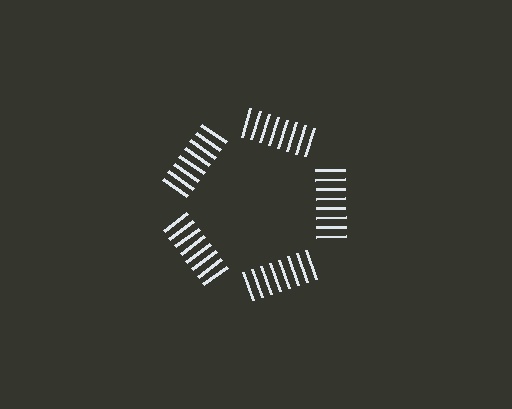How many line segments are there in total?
40 — 8 along each of the 5 edges.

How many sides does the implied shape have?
5 sides — the line-ends trace a pentagon.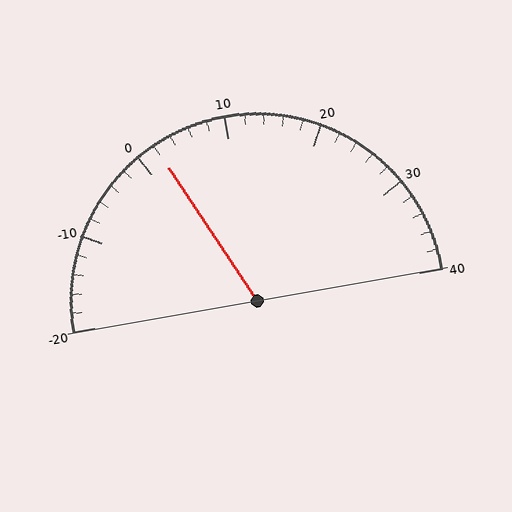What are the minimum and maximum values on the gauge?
The gauge ranges from -20 to 40.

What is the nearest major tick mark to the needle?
The nearest major tick mark is 0.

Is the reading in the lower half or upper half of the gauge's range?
The reading is in the lower half of the range (-20 to 40).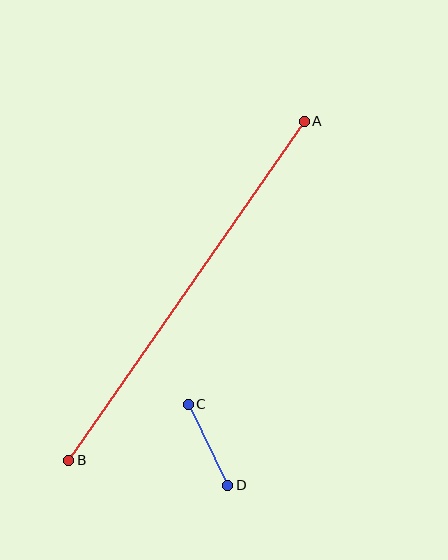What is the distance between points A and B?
The distance is approximately 413 pixels.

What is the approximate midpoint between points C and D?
The midpoint is at approximately (208, 445) pixels.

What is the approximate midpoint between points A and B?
The midpoint is at approximately (187, 291) pixels.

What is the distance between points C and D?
The distance is approximately 91 pixels.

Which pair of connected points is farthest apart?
Points A and B are farthest apart.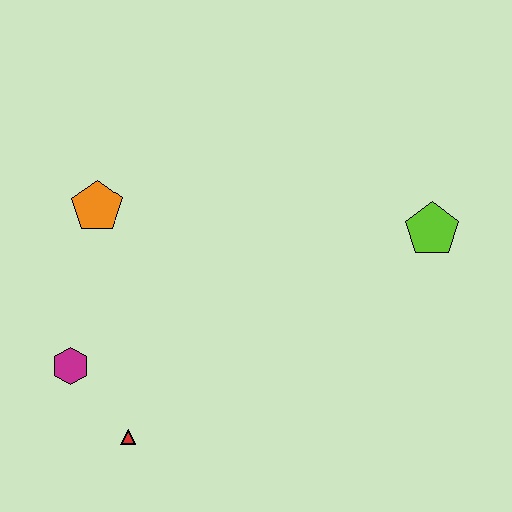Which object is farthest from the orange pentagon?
The lime pentagon is farthest from the orange pentagon.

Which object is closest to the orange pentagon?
The magenta hexagon is closest to the orange pentagon.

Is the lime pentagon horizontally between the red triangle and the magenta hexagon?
No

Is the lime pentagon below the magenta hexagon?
No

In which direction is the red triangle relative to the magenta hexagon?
The red triangle is below the magenta hexagon.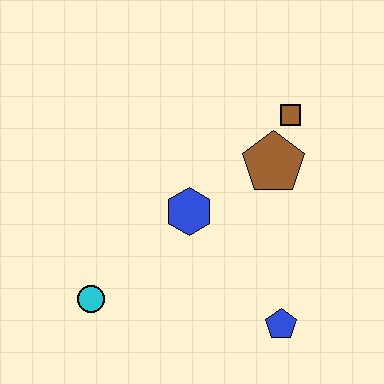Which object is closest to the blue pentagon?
The blue hexagon is closest to the blue pentagon.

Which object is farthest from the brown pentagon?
The cyan circle is farthest from the brown pentagon.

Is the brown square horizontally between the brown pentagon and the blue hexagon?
No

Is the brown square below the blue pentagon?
No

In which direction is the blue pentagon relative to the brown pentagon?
The blue pentagon is below the brown pentagon.